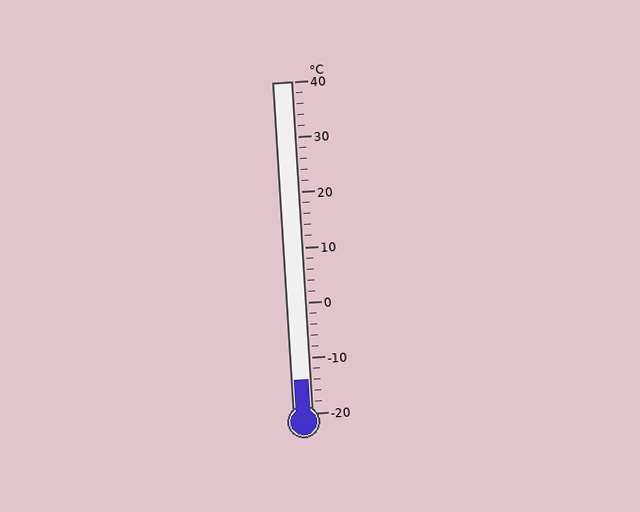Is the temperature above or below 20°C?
The temperature is below 20°C.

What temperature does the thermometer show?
The thermometer shows approximately -14°C.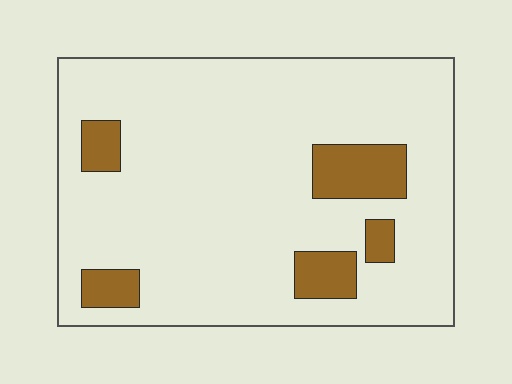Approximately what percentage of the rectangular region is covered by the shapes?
Approximately 15%.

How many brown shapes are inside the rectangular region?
5.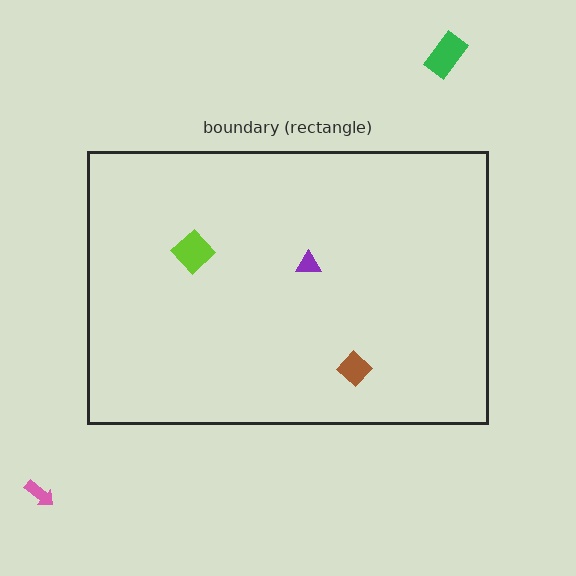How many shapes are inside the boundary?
3 inside, 2 outside.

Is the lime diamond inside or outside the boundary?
Inside.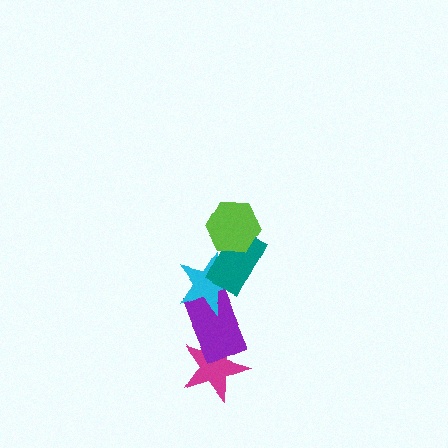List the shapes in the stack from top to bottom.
From top to bottom: the lime hexagon, the teal rectangle, the cyan star, the purple rectangle, the magenta star.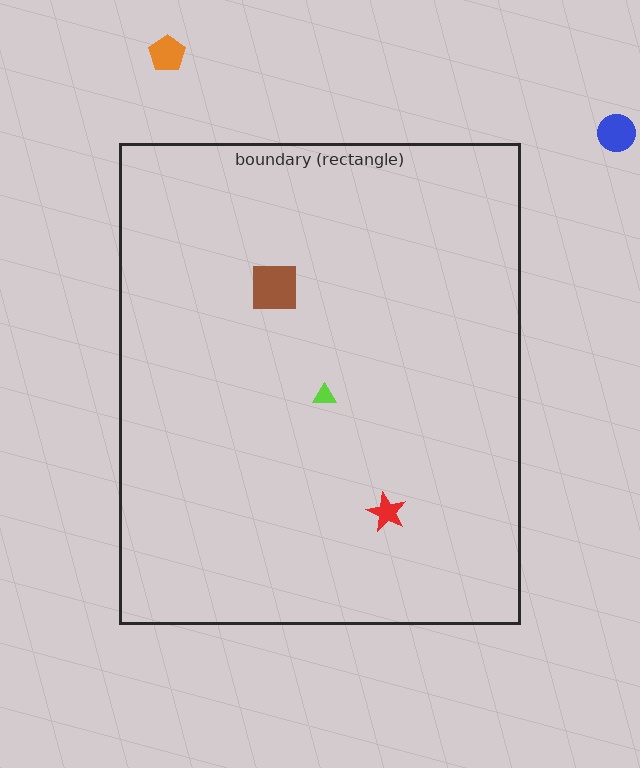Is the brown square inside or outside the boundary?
Inside.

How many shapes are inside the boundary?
3 inside, 2 outside.